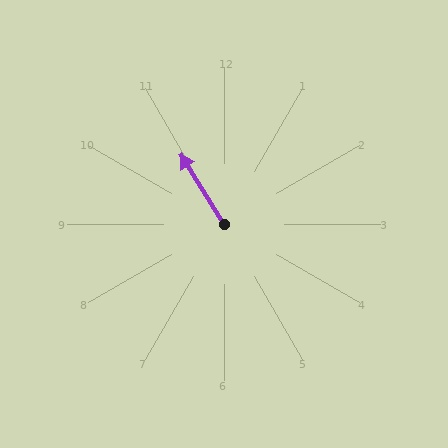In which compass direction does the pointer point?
Northwest.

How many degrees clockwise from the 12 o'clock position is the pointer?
Approximately 328 degrees.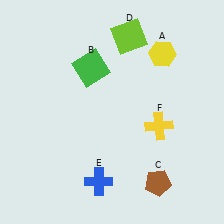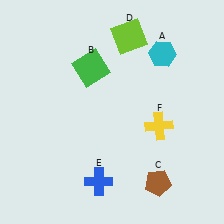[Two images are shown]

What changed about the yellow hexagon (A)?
In Image 1, A is yellow. In Image 2, it changed to cyan.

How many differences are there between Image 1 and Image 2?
There is 1 difference between the two images.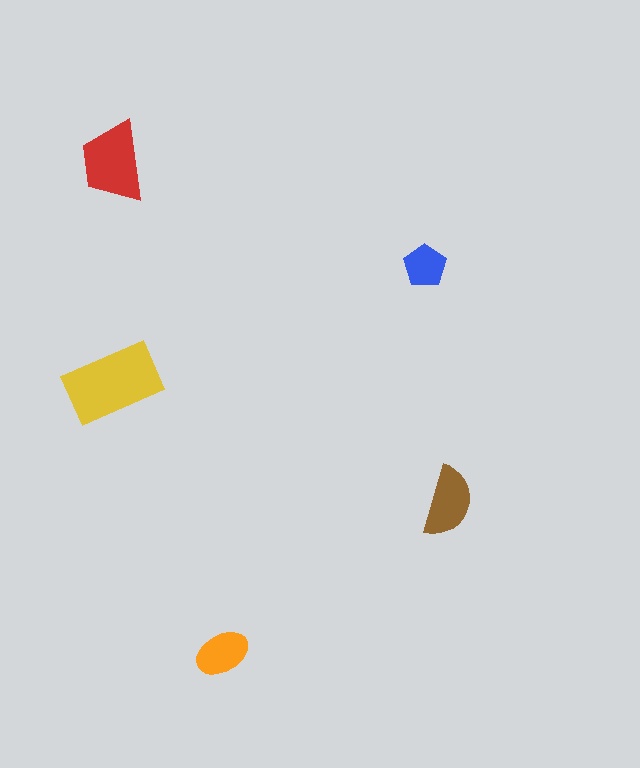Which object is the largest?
The yellow rectangle.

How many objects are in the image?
There are 5 objects in the image.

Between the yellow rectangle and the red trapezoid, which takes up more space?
The yellow rectangle.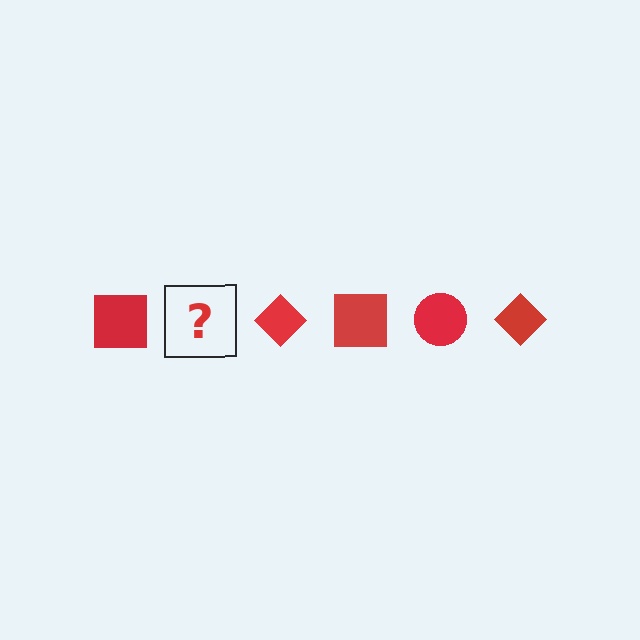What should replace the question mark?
The question mark should be replaced with a red circle.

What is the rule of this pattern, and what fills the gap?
The rule is that the pattern cycles through square, circle, diamond shapes in red. The gap should be filled with a red circle.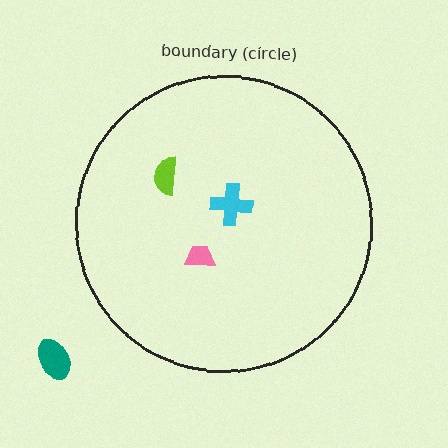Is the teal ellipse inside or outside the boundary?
Outside.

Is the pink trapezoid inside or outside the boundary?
Inside.